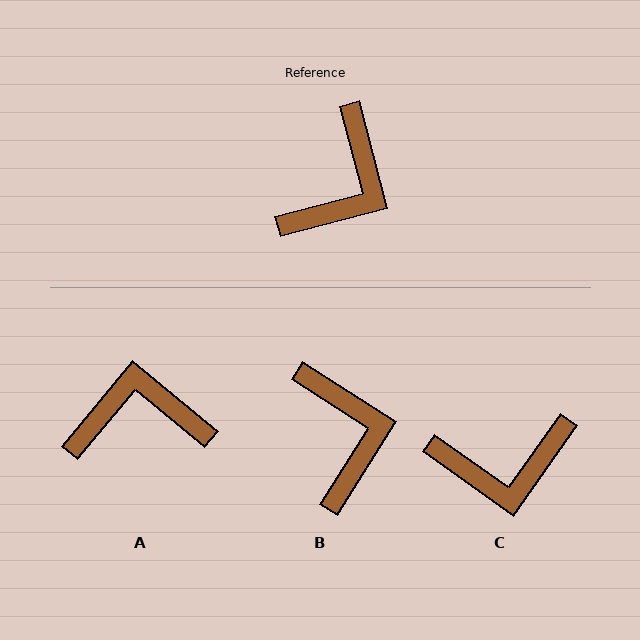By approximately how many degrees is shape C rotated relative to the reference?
Approximately 50 degrees clockwise.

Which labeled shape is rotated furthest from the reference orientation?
A, about 126 degrees away.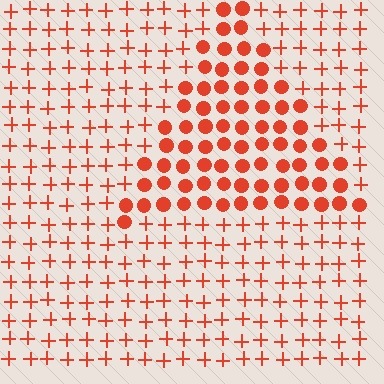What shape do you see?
I see a triangle.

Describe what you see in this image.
The image is filled with small red elements arranged in a uniform grid. A triangle-shaped region contains circles, while the surrounding area contains plus signs. The boundary is defined purely by the change in element shape.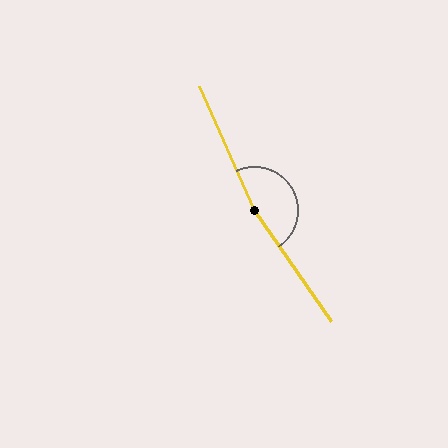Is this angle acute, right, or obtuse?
It is obtuse.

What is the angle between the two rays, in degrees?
Approximately 169 degrees.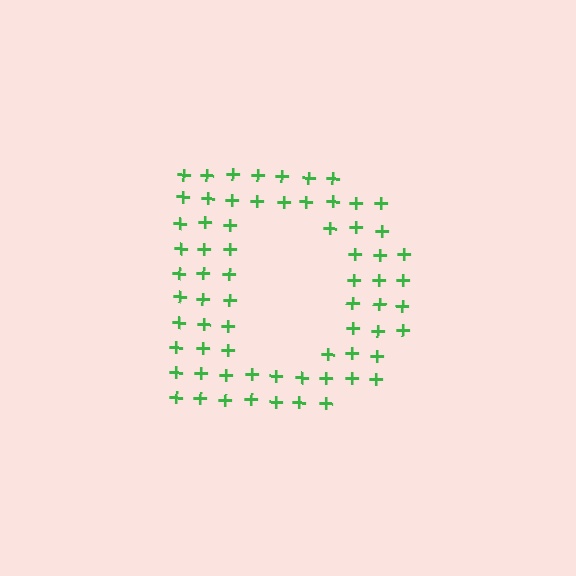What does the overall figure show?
The overall figure shows the letter D.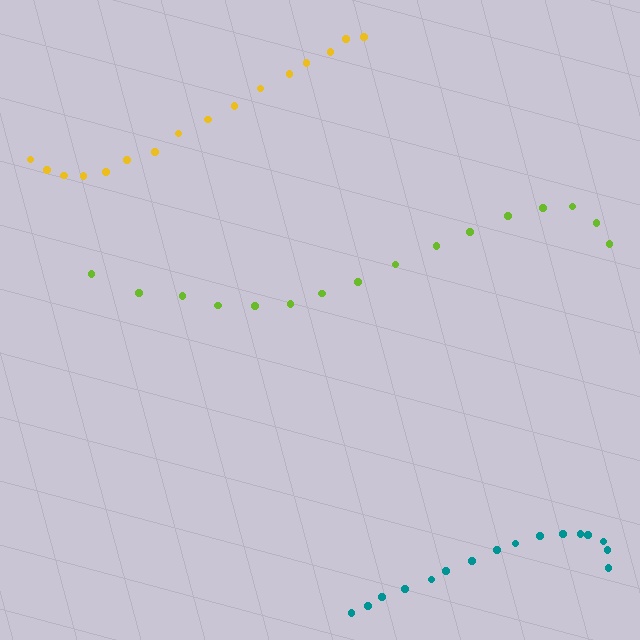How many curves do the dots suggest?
There are 3 distinct paths.